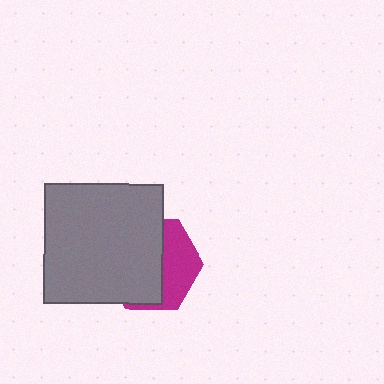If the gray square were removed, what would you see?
You would see the complete magenta hexagon.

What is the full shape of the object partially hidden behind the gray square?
The partially hidden object is a magenta hexagon.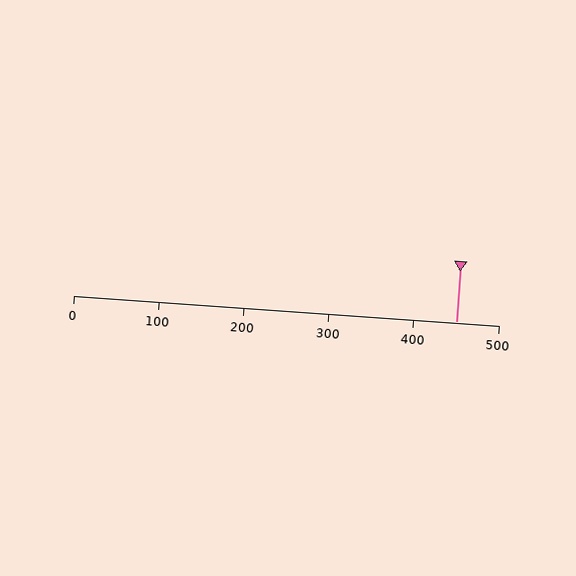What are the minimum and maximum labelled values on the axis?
The axis runs from 0 to 500.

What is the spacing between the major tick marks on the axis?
The major ticks are spaced 100 apart.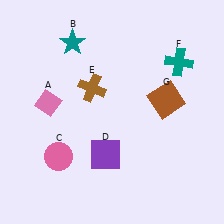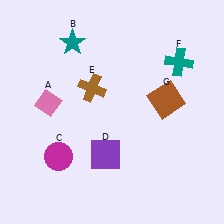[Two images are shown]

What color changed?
The circle (C) changed from pink in Image 1 to magenta in Image 2.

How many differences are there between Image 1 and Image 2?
There is 1 difference between the two images.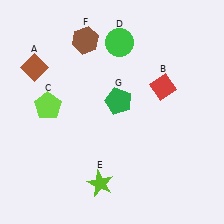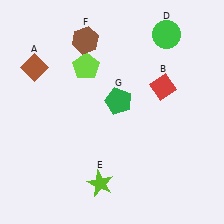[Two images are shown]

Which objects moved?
The objects that moved are: the lime pentagon (C), the green circle (D).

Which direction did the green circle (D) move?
The green circle (D) moved right.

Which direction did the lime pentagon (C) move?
The lime pentagon (C) moved up.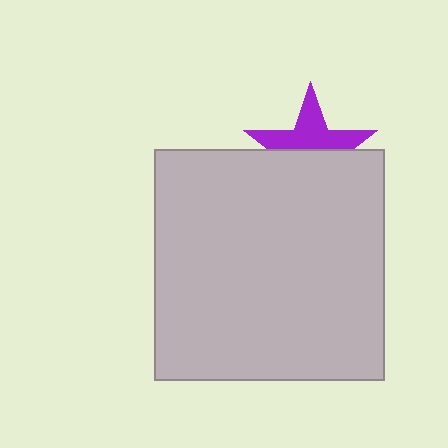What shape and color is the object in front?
The object in front is a light gray square.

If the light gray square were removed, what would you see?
You would see the complete purple star.